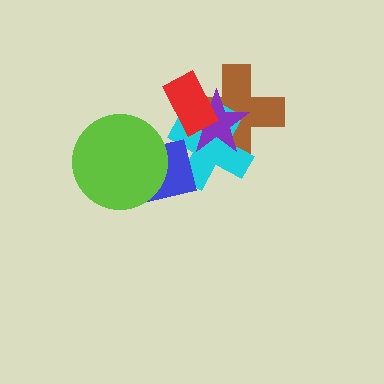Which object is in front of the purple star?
The red rectangle is in front of the purple star.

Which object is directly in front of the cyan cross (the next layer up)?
The purple star is directly in front of the cyan cross.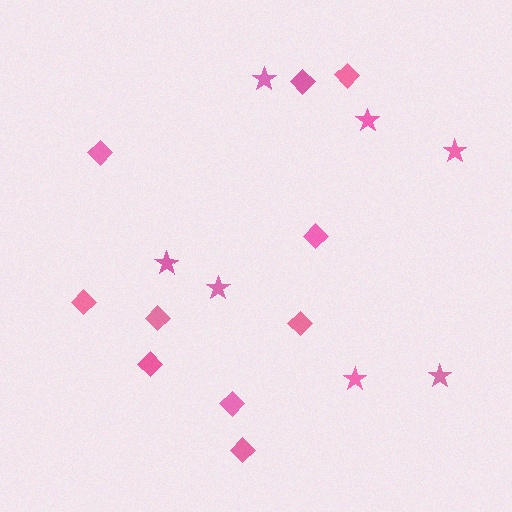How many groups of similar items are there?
There are 2 groups: one group of diamonds (10) and one group of stars (7).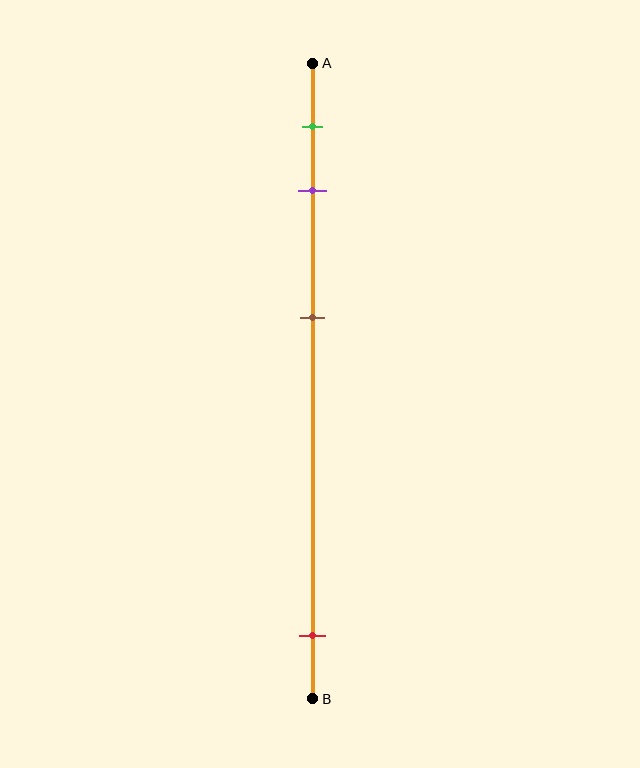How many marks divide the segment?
There are 4 marks dividing the segment.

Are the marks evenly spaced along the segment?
No, the marks are not evenly spaced.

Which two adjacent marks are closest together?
The green and purple marks are the closest adjacent pair.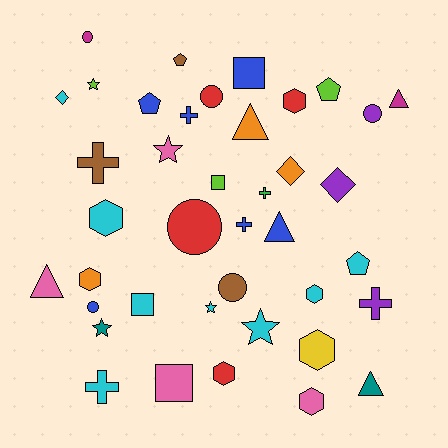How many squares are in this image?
There are 4 squares.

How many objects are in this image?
There are 40 objects.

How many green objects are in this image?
There is 1 green object.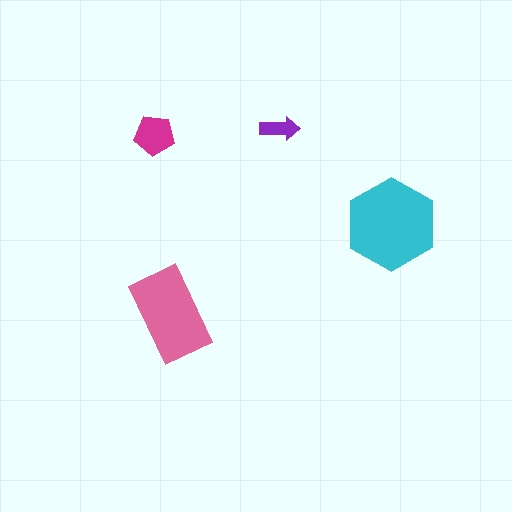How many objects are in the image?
There are 4 objects in the image.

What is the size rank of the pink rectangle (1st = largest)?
2nd.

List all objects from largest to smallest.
The cyan hexagon, the pink rectangle, the magenta pentagon, the purple arrow.